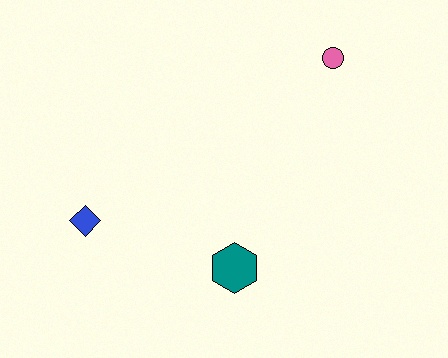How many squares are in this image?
There are no squares.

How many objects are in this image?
There are 3 objects.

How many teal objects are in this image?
There is 1 teal object.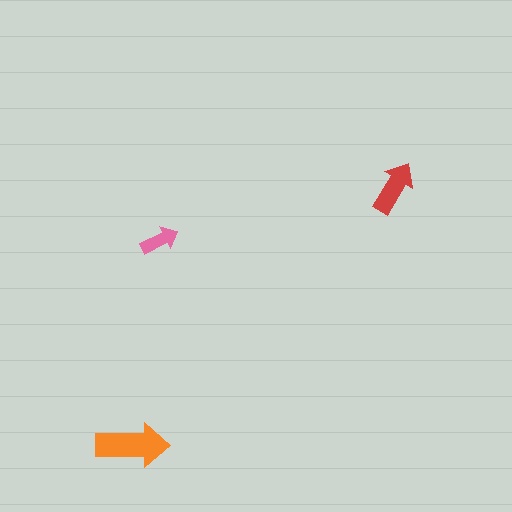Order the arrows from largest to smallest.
the orange one, the red one, the pink one.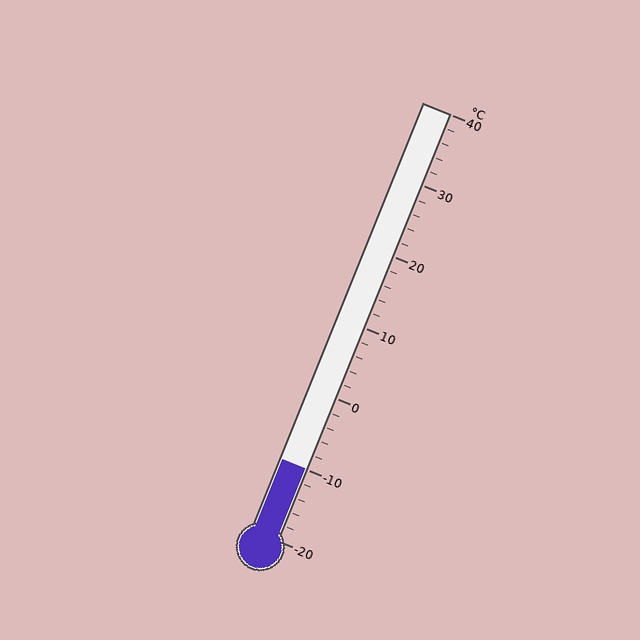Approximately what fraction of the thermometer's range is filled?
The thermometer is filled to approximately 15% of its range.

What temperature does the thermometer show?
The thermometer shows approximately -10°C.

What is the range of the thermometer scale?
The thermometer scale ranges from -20°C to 40°C.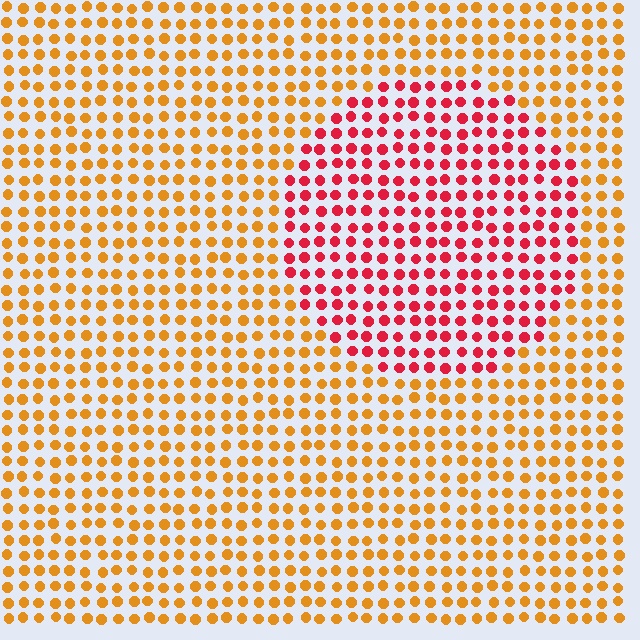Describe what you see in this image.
The image is filled with small orange elements in a uniform arrangement. A circle-shaped region is visible where the elements are tinted to a slightly different hue, forming a subtle color boundary.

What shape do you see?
I see a circle.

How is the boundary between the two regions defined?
The boundary is defined purely by a slight shift in hue (about 45 degrees). Spacing, size, and orientation are identical on both sides.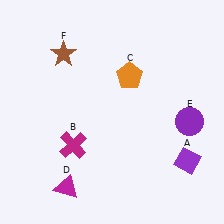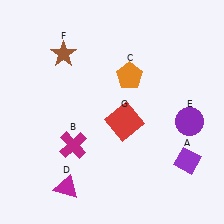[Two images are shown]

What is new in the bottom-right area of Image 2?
A red square (G) was added in the bottom-right area of Image 2.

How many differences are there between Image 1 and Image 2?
There is 1 difference between the two images.